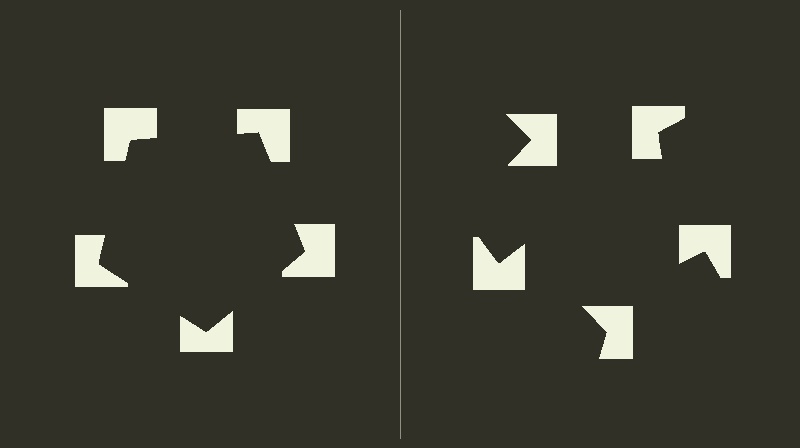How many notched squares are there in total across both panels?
10 — 5 on each side.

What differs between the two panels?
The notched squares are positioned identically on both sides; only the wedge orientations differ. On the left they align to a pentagon; on the right they are misaligned.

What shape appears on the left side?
An illusory pentagon.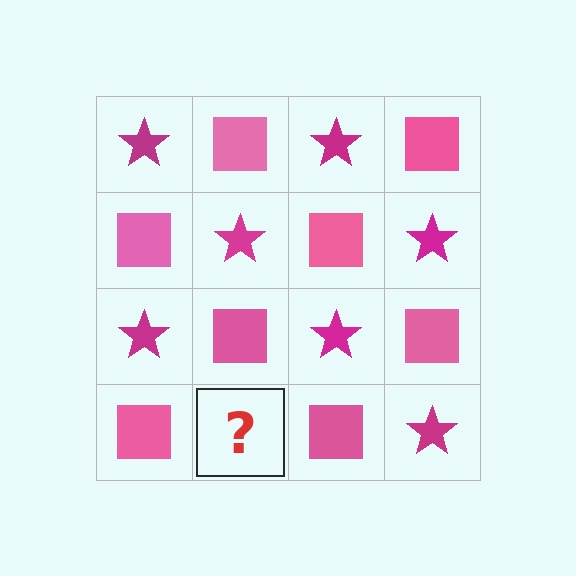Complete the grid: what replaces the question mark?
The question mark should be replaced with a magenta star.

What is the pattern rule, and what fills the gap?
The rule is that it alternates magenta star and pink square in a checkerboard pattern. The gap should be filled with a magenta star.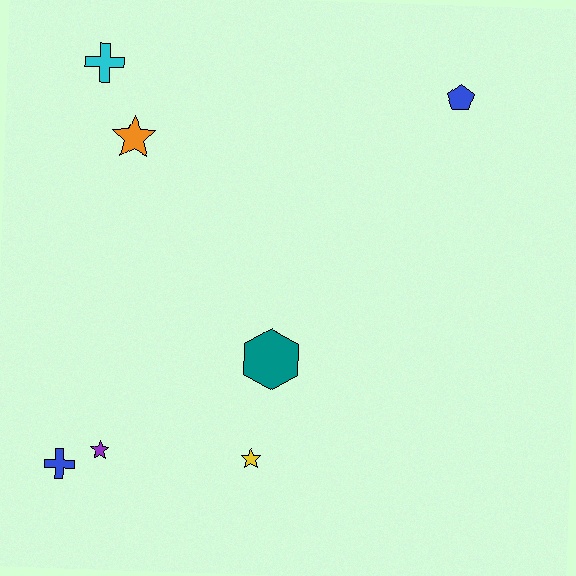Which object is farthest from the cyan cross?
The yellow star is farthest from the cyan cross.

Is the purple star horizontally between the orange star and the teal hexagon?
No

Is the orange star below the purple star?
No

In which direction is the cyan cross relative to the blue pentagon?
The cyan cross is to the left of the blue pentagon.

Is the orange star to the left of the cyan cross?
No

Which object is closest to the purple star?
The blue cross is closest to the purple star.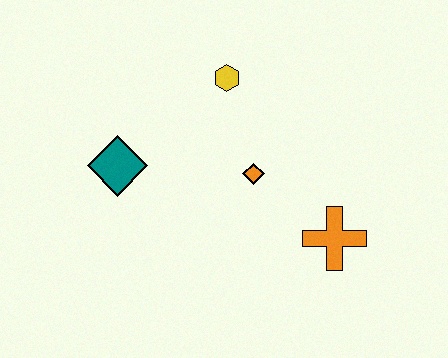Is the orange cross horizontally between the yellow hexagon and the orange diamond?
No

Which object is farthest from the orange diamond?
The teal diamond is farthest from the orange diamond.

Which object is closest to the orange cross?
The orange diamond is closest to the orange cross.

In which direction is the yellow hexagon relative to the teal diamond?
The yellow hexagon is to the right of the teal diamond.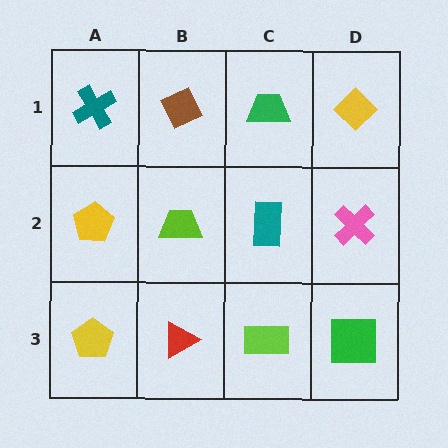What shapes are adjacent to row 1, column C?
A teal rectangle (row 2, column C), a brown diamond (row 1, column B), a yellow diamond (row 1, column D).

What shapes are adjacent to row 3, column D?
A pink cross (row 2, column D), a lime rectangle (row 3, column C).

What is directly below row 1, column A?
A yellow pentagon.